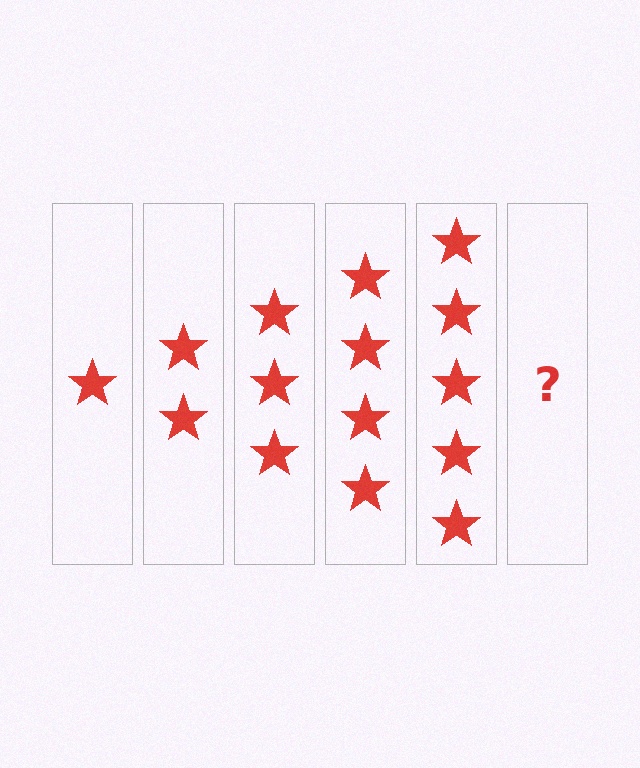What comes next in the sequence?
The next element should be 6 stars.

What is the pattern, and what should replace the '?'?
The pattern is that each step adds one more star. The '?' should be 6 stars.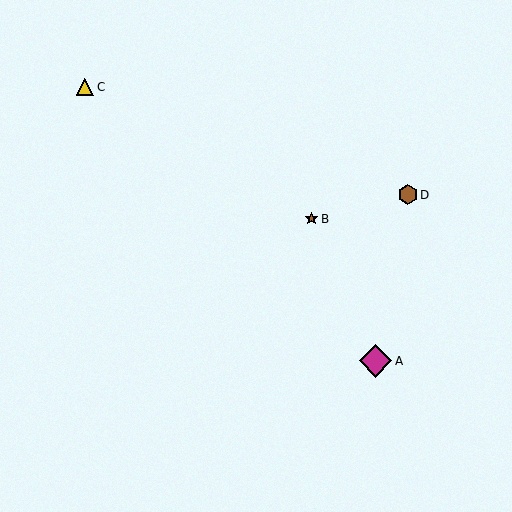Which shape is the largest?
The magenta diamond (labeled A) is the largest.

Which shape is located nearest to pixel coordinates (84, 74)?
The yellow triangle (labeled C) at (85, 87) is nearest to that location.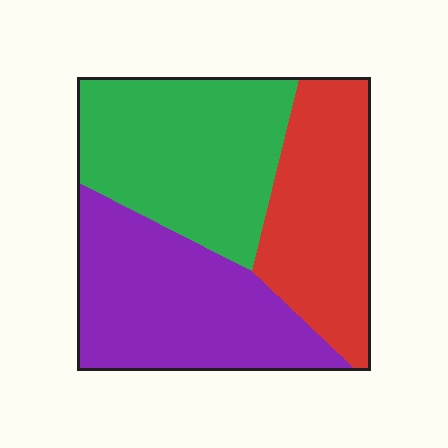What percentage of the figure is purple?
Purple covers roughly 35% of the figure.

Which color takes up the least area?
Red, at roughly 30%.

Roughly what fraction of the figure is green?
Green covers around 35% of the figure.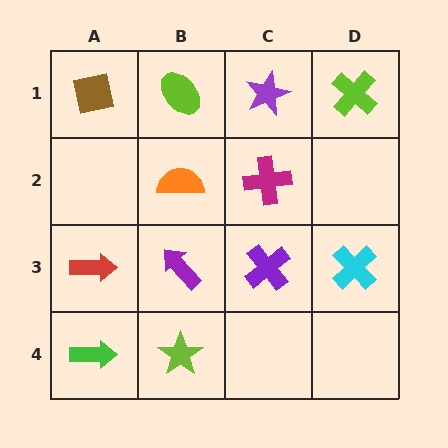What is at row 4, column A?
A green arrow.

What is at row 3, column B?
A purple arrow.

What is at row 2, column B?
An orange semicircle.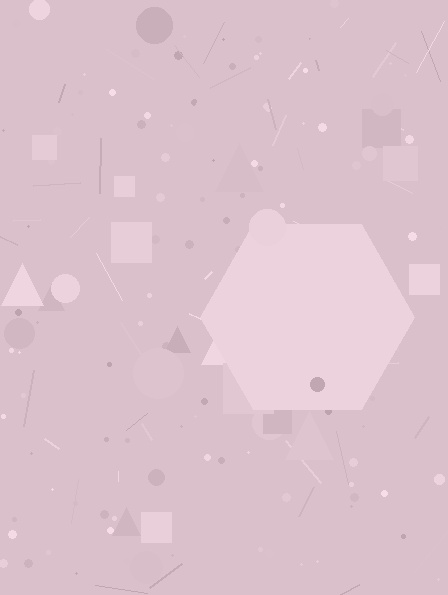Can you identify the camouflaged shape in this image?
The camouflaged shape is a hexagon.